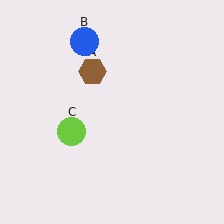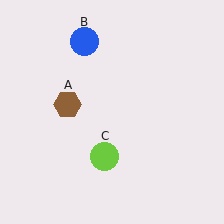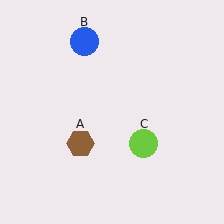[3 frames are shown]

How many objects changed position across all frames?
2 objects changed position: brown hexagon (object A), lime circle (object C).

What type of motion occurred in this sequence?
The brown hexagon (object A), lime circle (object C) rotated counterclockwise around the center of the scene.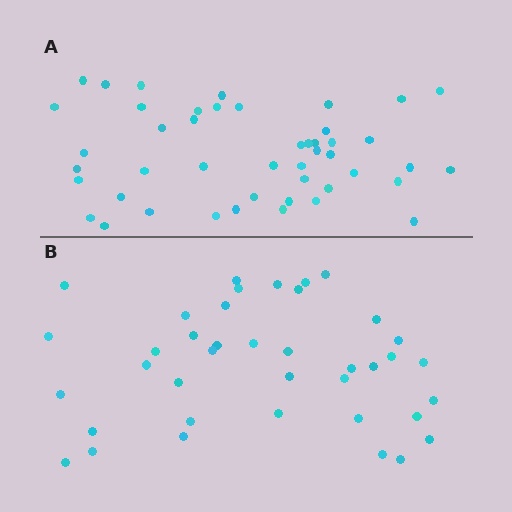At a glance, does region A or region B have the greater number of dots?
Region A (the top region) has more dots.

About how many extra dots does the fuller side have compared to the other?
Region A has roughly 8 or so more dots than region B.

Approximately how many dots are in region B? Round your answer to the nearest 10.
About 40 dots. (The exact count is 39, which rounds to 40.)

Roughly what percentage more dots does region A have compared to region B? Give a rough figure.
About 20% more.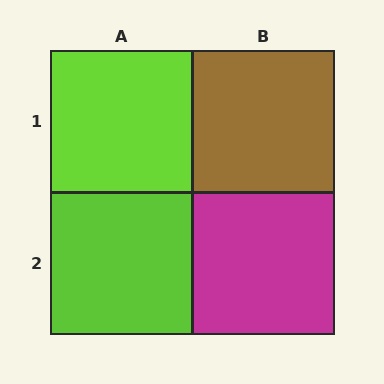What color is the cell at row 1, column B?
Brown.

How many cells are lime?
2 cells are lime.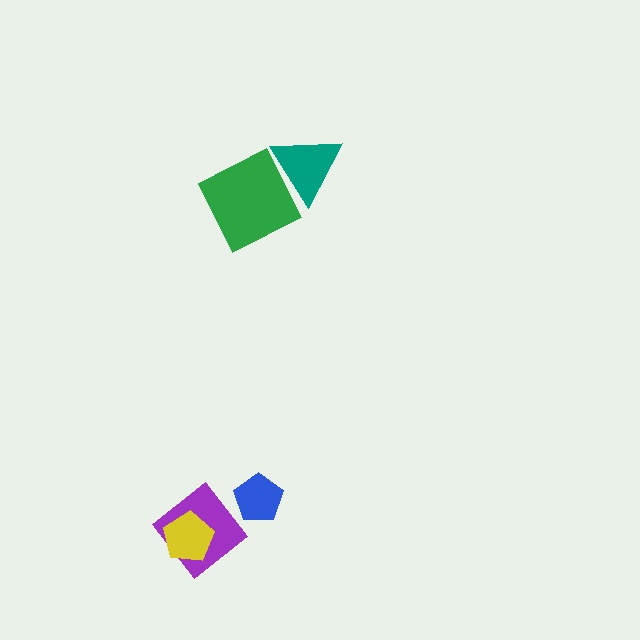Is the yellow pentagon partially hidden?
No, no other shape covers it.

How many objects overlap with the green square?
1 object overlaps with the green square.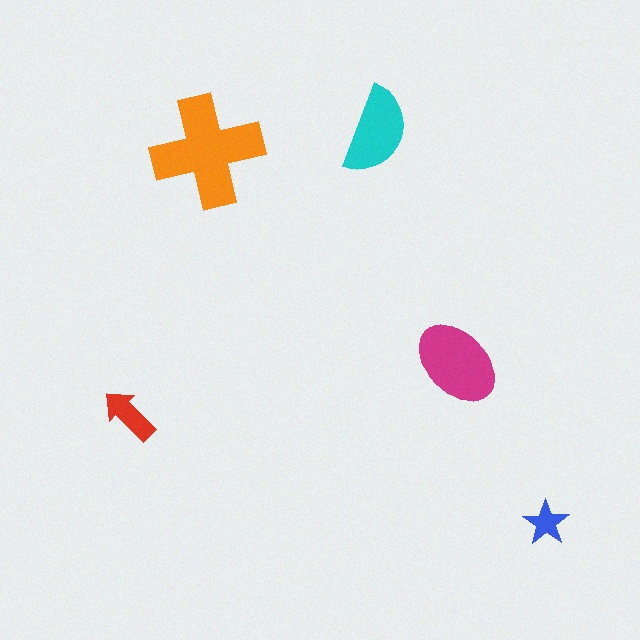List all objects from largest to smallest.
The orange cross, the magenta ellipse, the cyan semicircle, the red arrow, the blue star.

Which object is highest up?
The cyan semicircle is topmost.